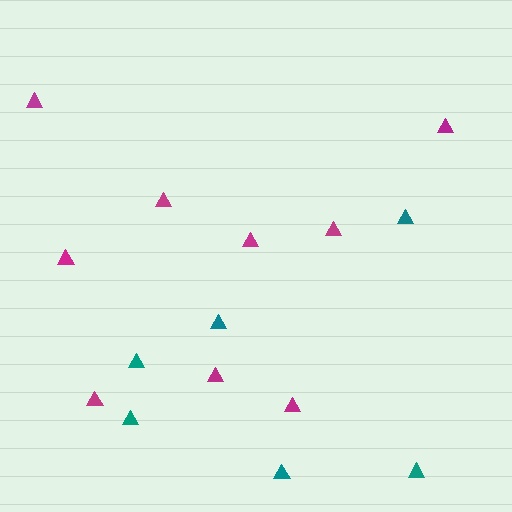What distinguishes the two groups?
There are 2 groups: one group of magenta triangles (9) and one group of teal triangles (6).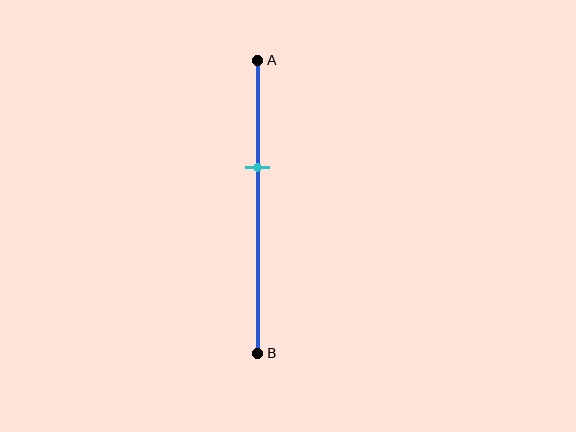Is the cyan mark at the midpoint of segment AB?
No, the mark is at about 35% from A, not at the 50% midpoint.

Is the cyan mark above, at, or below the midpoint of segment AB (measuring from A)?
The cyan mark is above the midpoint of segment AB.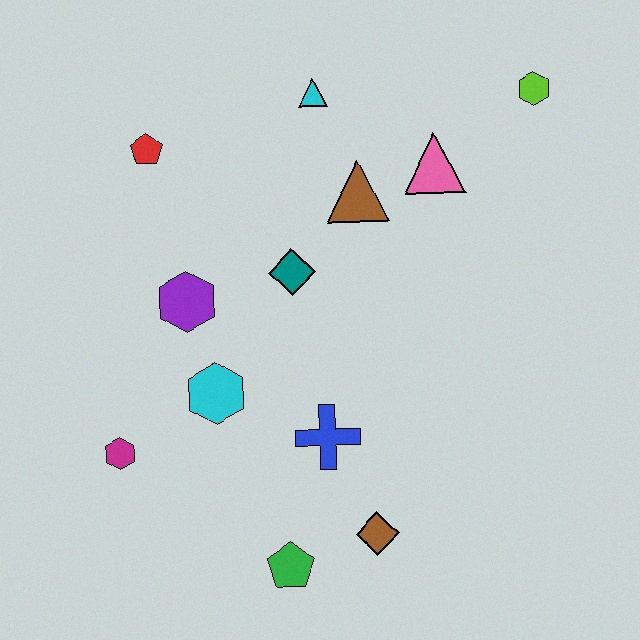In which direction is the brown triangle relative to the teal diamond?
The brown triangle is above the teal diamond.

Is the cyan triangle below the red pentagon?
No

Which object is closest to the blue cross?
The brown diamond is closest to the blue cross.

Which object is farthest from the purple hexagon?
The lime hexagon is farthest from the purple hexagon.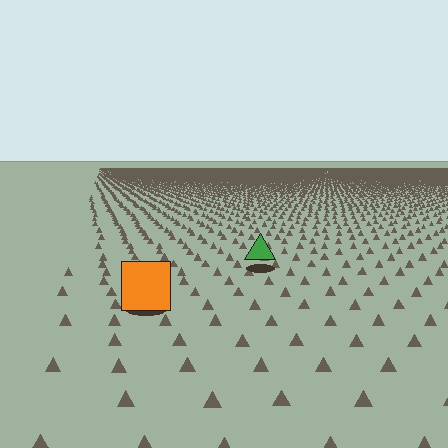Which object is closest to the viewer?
The orange square is closest. The texture marks near it are larger and more spread out.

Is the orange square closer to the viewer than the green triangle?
Yes. The orange square is closer — you can tell from the texture gradient: the ground texture is coarser near it.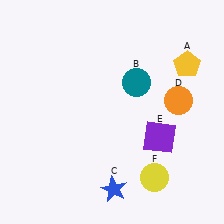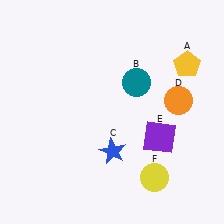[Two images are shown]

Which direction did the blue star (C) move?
The blue star (C) moved up.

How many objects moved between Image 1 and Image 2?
1 object moved between the two images.